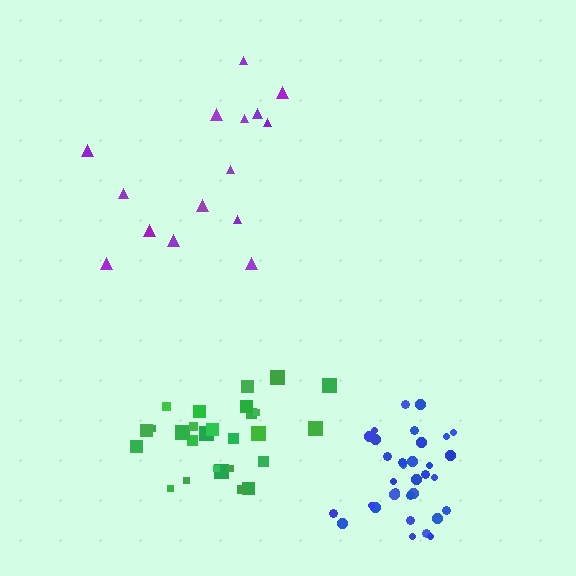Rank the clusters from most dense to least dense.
blue, green, purple.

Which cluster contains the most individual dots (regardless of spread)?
Blue (34).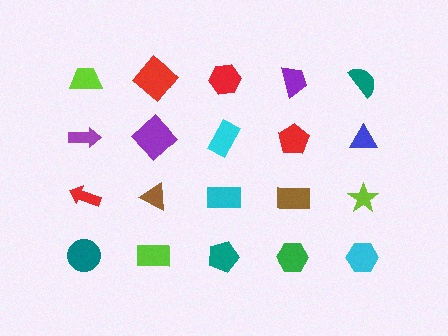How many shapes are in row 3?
5 shapes.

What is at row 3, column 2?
A brown triangle.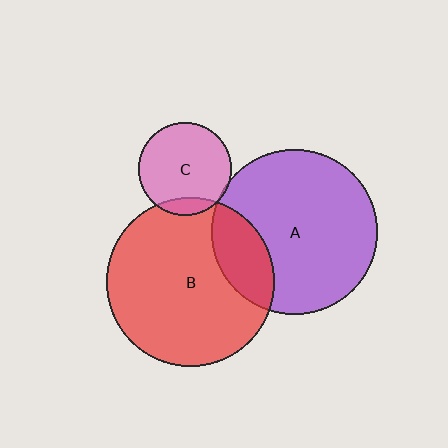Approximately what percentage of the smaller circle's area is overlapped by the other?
Approximately 10%.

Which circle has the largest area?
Circle B (red).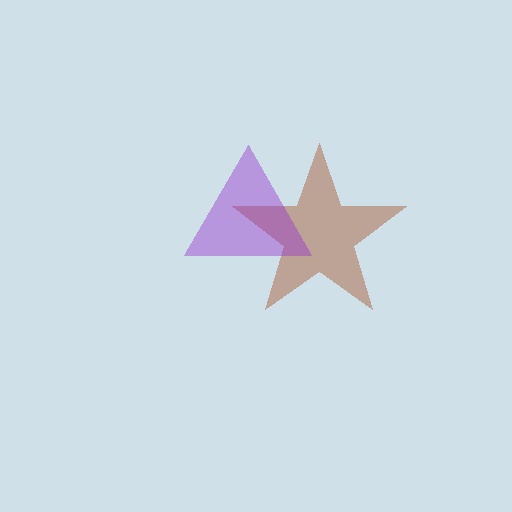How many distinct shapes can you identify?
There are 2 distinct shapes: a brown star, a purple triangle.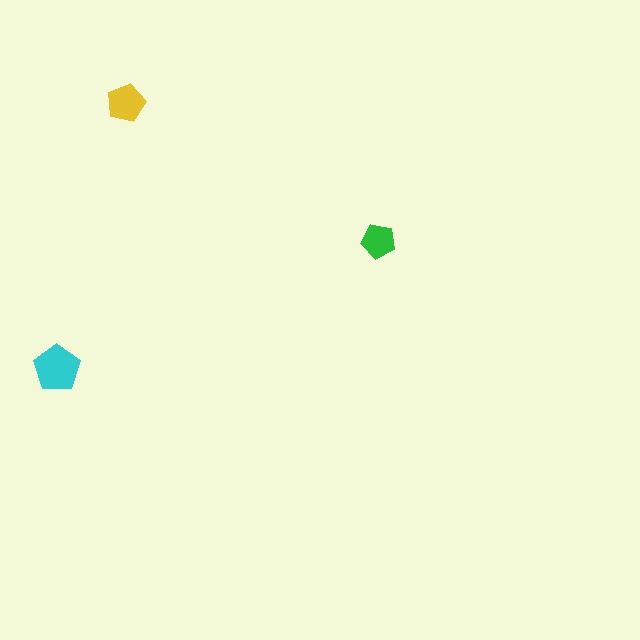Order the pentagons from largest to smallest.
the cyan one, the yellow one, the green one.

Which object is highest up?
The yellow pentagon is topmost.